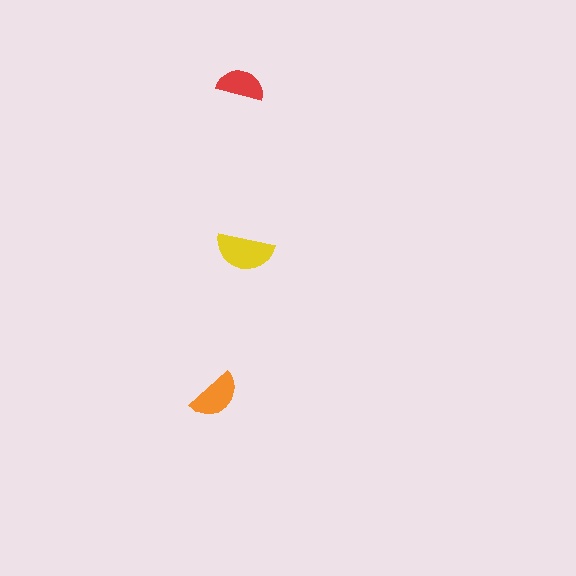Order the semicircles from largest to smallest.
the yellow one, the orange one, the red one.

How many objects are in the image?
There are 3 objects in the image.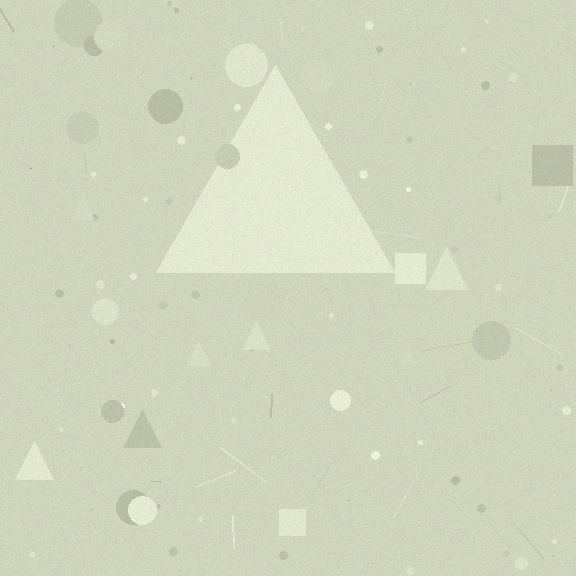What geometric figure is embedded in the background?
A triangle is embedded in the background.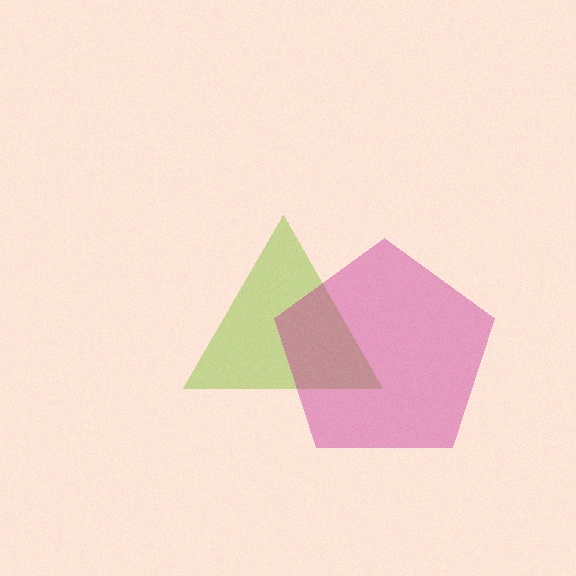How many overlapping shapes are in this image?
There are 2 overlapping shapes in the image.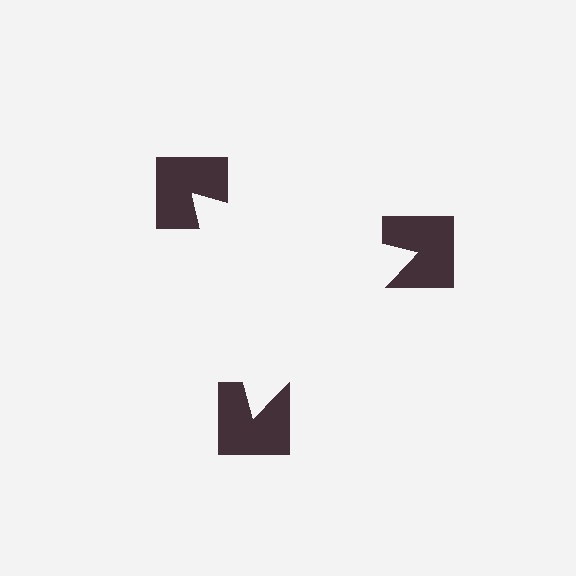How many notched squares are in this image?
There are 3 — one at each vertex of the illusory triangle.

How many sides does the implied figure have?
3 sides.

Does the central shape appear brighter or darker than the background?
It typically appears slightly brighter than the background, even though no actual brightness change is drawn.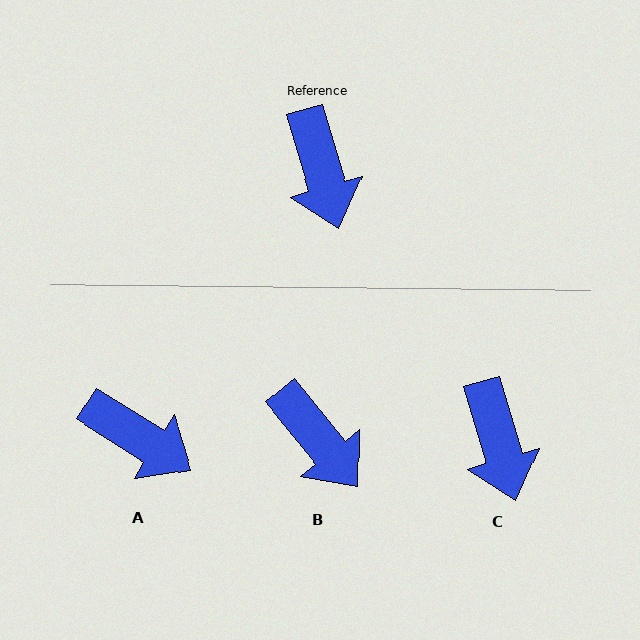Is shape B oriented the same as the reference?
No, it is off by about 23 degrees.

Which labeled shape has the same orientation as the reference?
C.